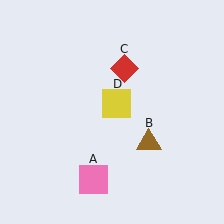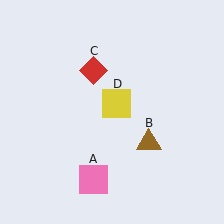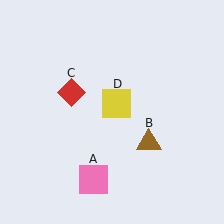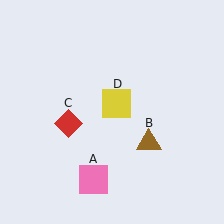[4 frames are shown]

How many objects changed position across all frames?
1 object changed position: red diamond (object C).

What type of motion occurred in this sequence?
The red diamond (object C) rotated counterclockwise around the center of the scene.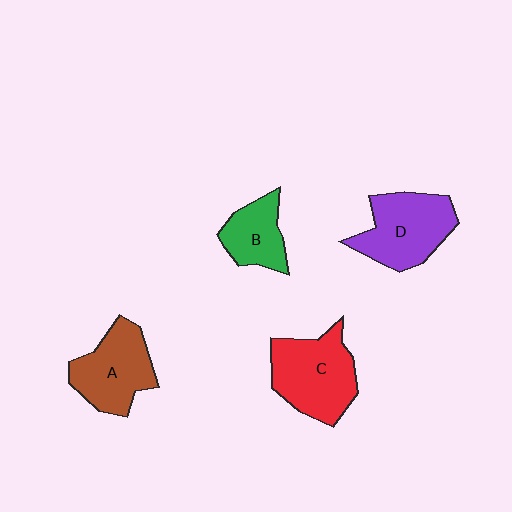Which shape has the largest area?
Shape C (red).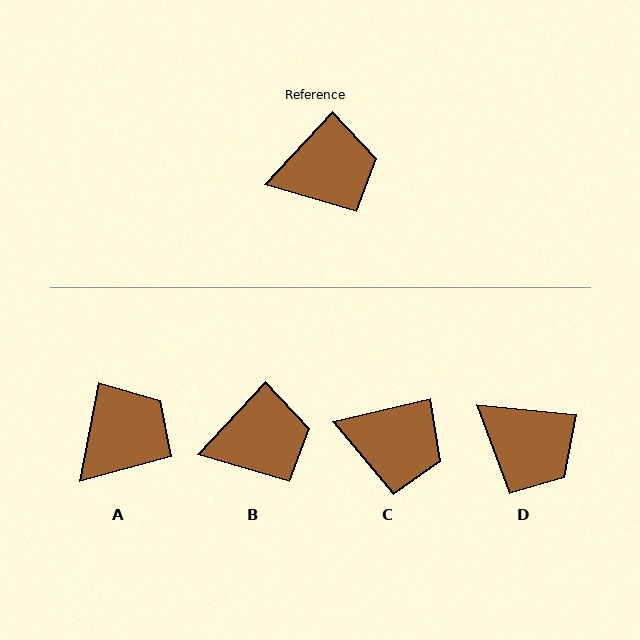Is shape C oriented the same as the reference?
No, it is off by about 34 degrees.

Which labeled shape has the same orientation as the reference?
B.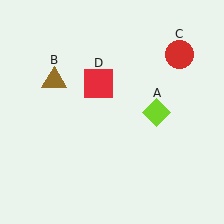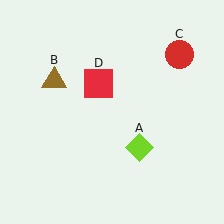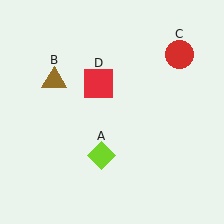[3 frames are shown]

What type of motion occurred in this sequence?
The lime diamond (object A) rotated clockwise around the center of the scene.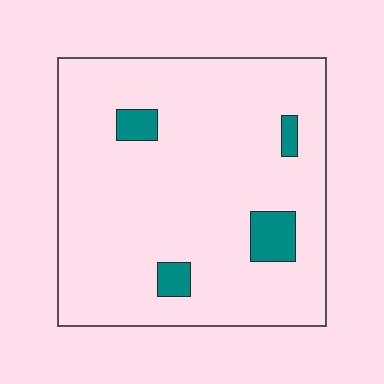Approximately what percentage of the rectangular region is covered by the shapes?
Approximately 10%.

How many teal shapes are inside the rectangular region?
4.